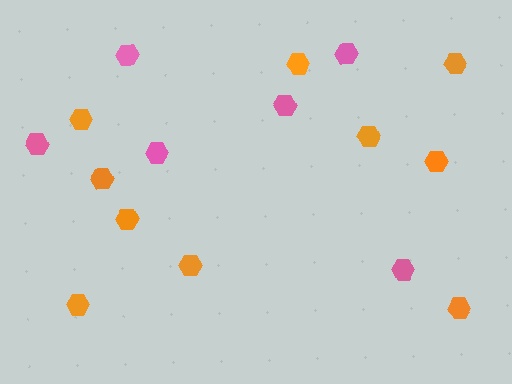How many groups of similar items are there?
There are 2 groups: one group of orange hexagons (10) and one group of pink hexagons (6).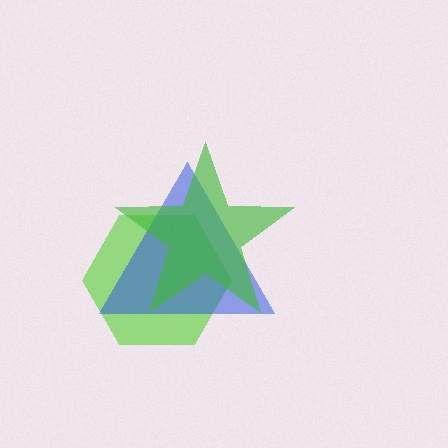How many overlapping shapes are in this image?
There are 3 overlapping shapes in the image.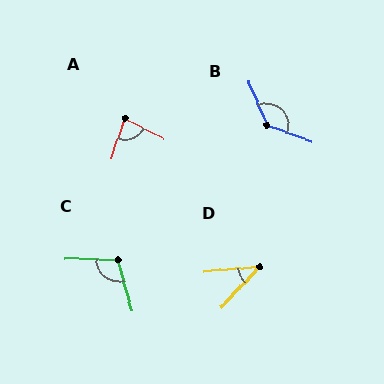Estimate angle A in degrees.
Approximately 82 degrees.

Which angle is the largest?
B, at approximately 133 degrees.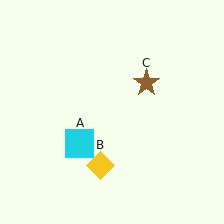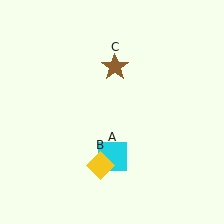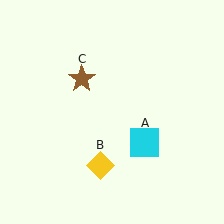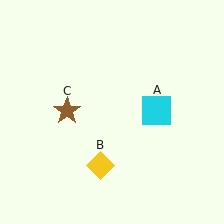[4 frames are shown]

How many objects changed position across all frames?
2 objects changed position: cyan square (object A), brown star (object C).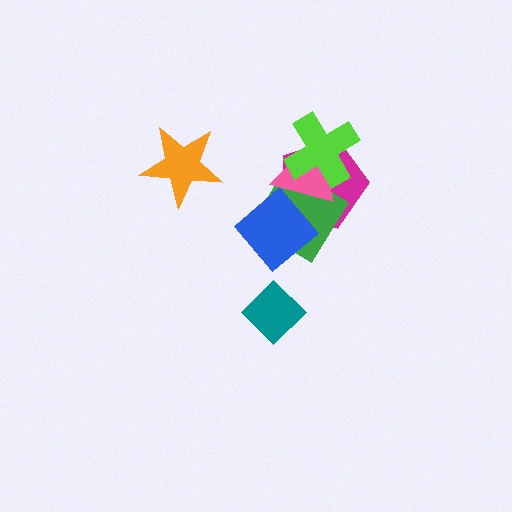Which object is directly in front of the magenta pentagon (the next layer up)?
The green diamond is directly in front of the magenta pentagon.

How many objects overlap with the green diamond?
3 objects overlap with the green diamond.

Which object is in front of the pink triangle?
The lime cross is in front of the pink triangle.